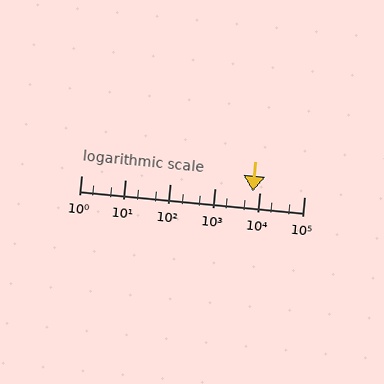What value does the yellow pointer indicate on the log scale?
The pointer indicates approximately 7100.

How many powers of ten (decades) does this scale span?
The scale spans 5 decades, from 1 to 100000.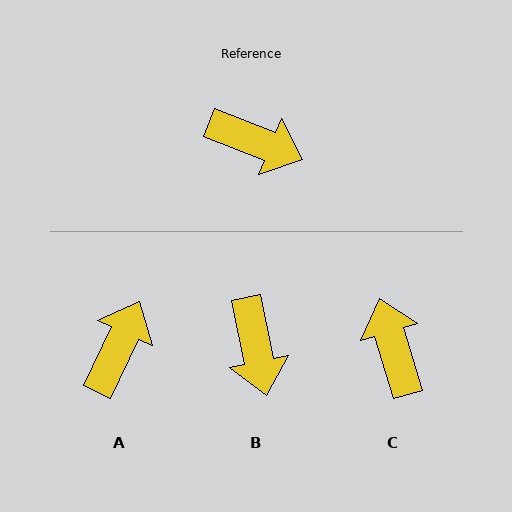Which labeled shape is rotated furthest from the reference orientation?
C, about 128 degrees away.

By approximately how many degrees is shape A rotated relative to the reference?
Approximately 86 degrees counter-clockwise.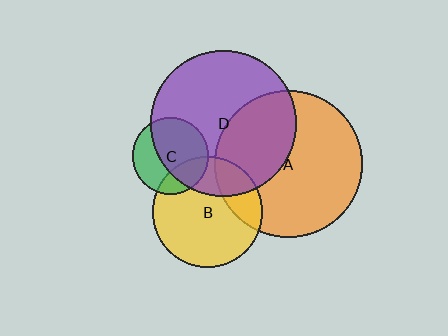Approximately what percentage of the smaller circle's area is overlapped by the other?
Approximately 35%.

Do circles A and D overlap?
Yes.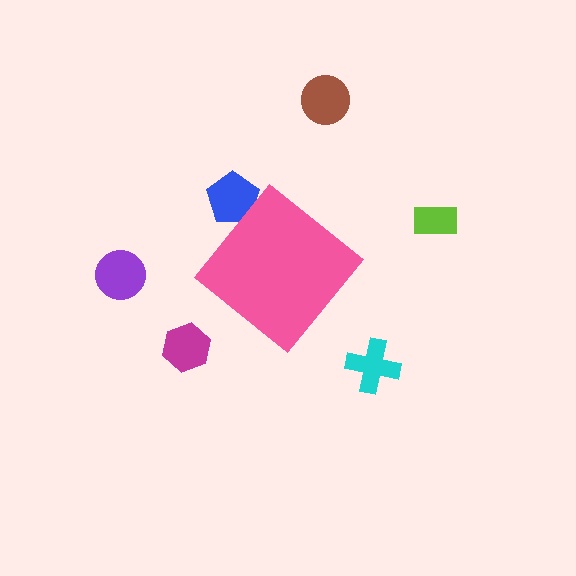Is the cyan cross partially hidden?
No, the cyan cross is fully visible.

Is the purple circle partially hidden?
No, the purple circle is fully visible.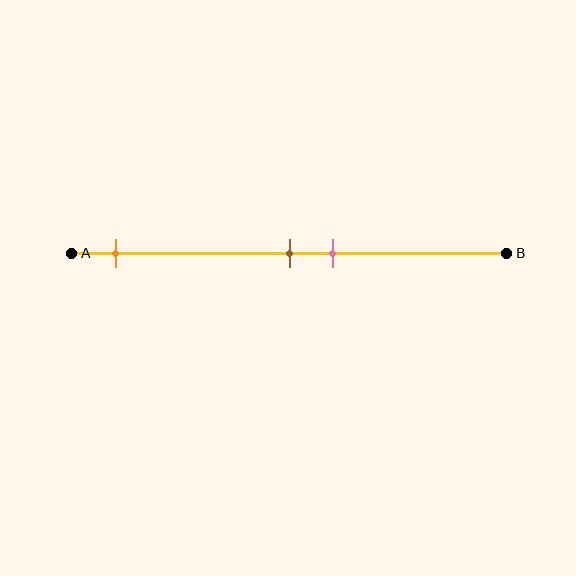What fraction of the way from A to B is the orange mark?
The orange mark is approximately 10% (0.1) of the way from A to B.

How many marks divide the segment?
There are 3 marks dividing the segment.